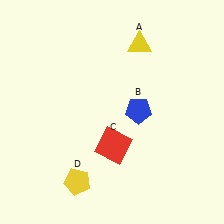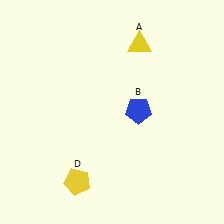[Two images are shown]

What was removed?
The red square (C) was removed in Image 2.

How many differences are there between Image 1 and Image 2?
There is 1 difference between the two images.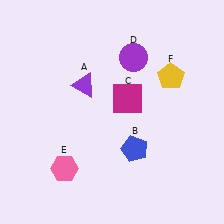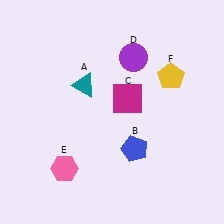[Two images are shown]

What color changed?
The triangle (A) changed from purple in Image 1 to teal in Image 2.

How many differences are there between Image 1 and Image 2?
There is 1 difference between the two images.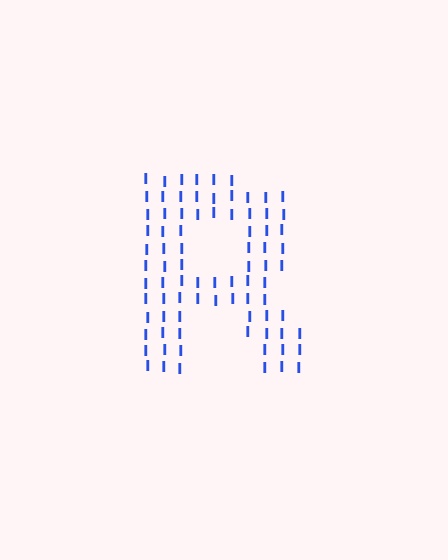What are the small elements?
The small elements are letter I's.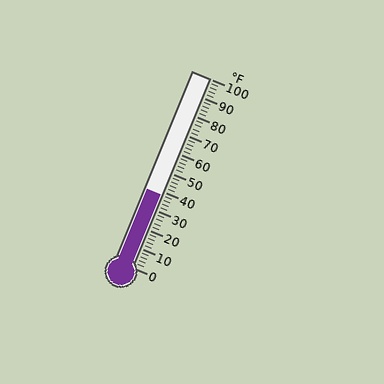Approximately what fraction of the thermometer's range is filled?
The thermometer is filled to approximately 40% of its range.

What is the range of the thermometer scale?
The thermometer scale ranges from 0°F to 100°F.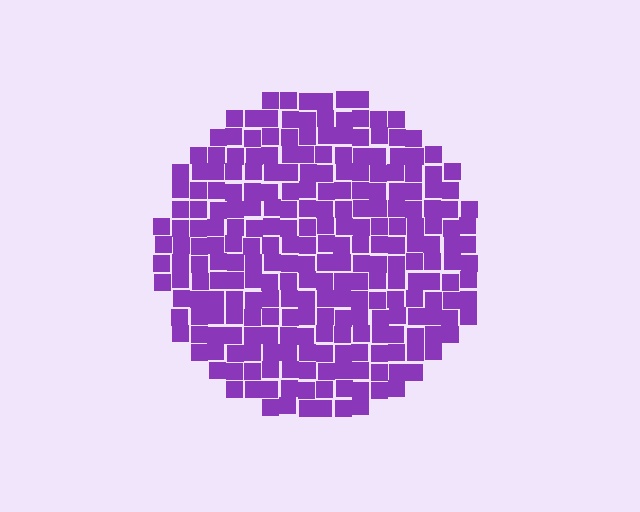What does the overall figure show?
The overall figure shows a circle.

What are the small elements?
The small elements are squares.